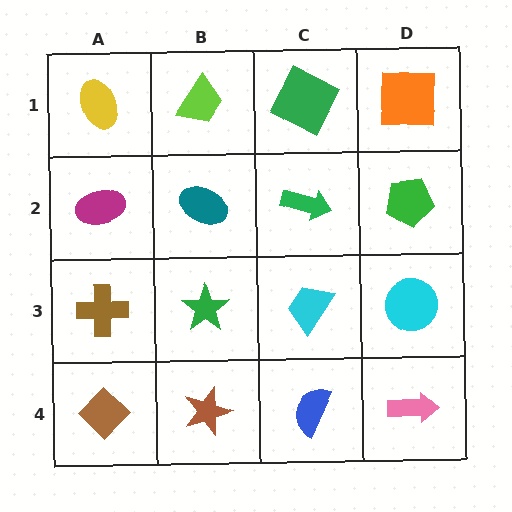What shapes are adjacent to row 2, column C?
A green square (row 1, column C), a cyan trapezoid (row 3, column C), a teal ellipse (row 2, column B), a green pentagon (row 2, column D).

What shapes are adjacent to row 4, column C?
A cyan trapezoid (row 3, column C), a brown star (row 4, column B), a pink arrow (row 4, column D).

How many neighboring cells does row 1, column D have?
2.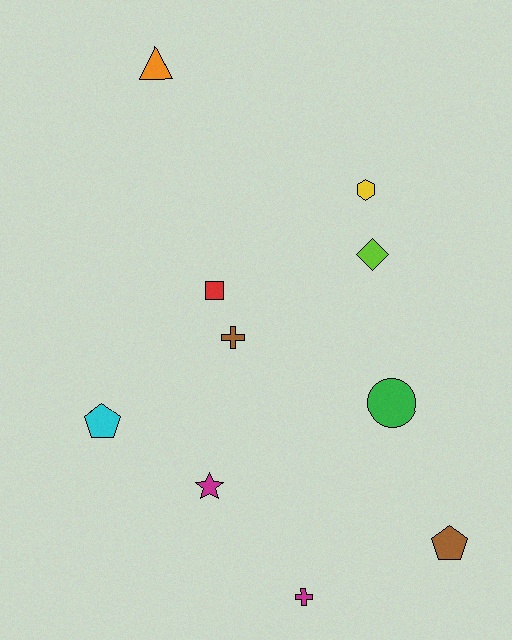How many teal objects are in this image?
There are no teal objects.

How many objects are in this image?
There are 10 objects.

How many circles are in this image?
There is 1 circle.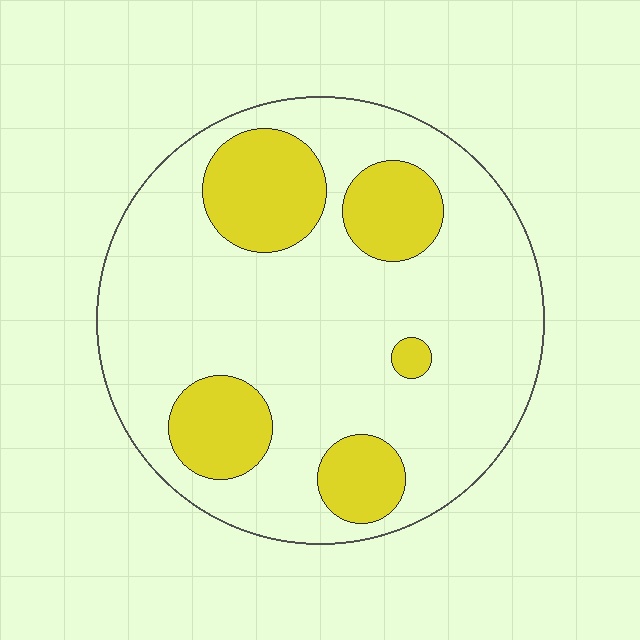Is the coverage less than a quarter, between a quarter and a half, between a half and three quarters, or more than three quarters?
Less than a quarter.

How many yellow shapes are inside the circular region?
5.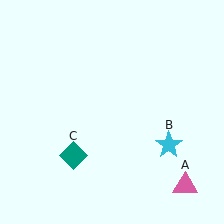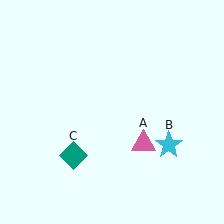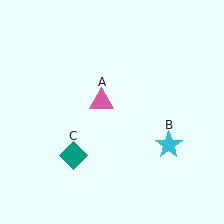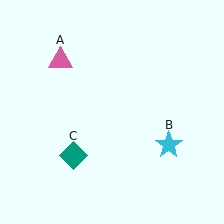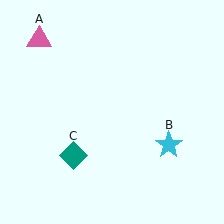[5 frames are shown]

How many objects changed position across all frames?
1 object changed position: pink triangle (object A).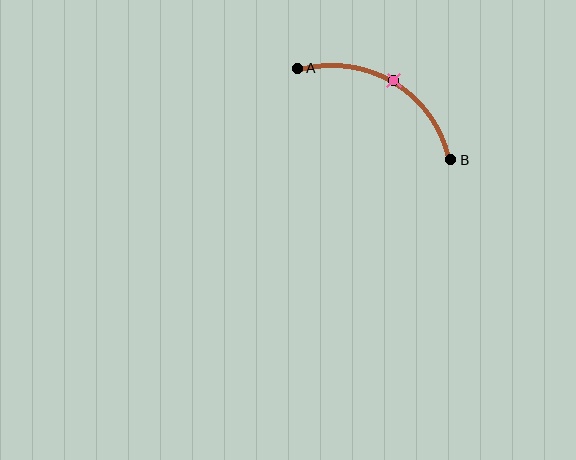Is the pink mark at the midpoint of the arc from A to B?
Yes. The pink mark lies on the arc at equal arc-length from both A and B — it is the arc midpoint.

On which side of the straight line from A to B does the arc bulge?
The arc bulges above the straight line connecting A and B.